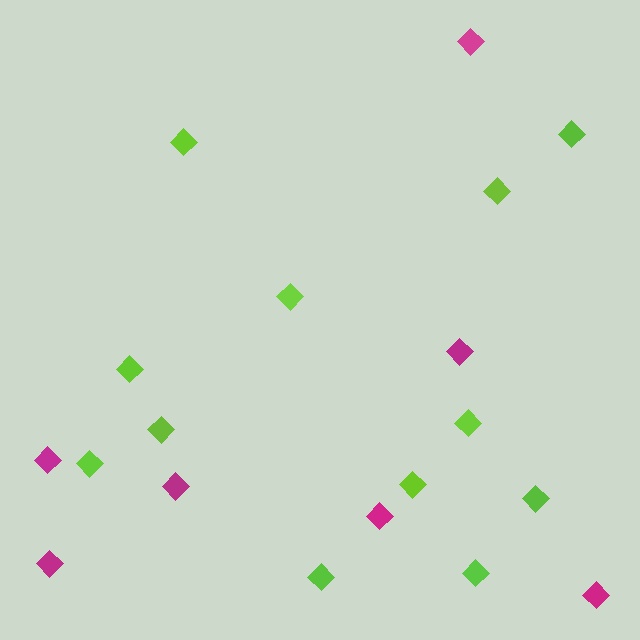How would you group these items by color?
There are 2 groups: one group of magenta diamonds (7) and one group of lime diamonds (12).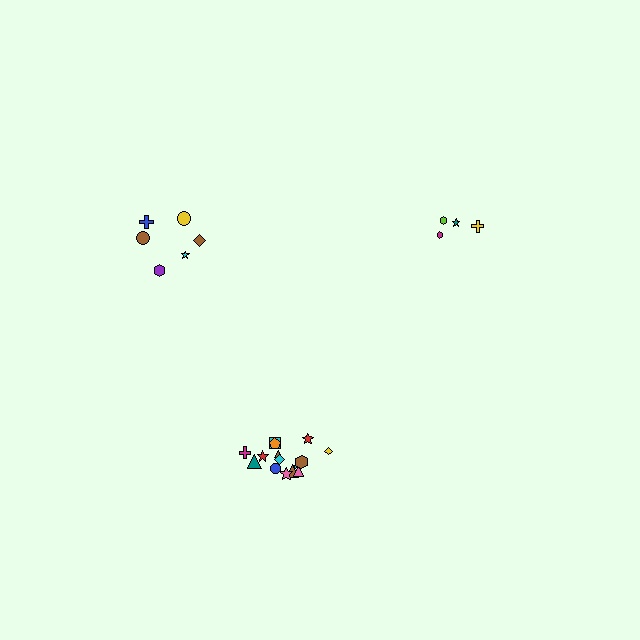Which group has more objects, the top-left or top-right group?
The top-left group.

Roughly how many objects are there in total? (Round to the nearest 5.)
Roughly 25 objects in total.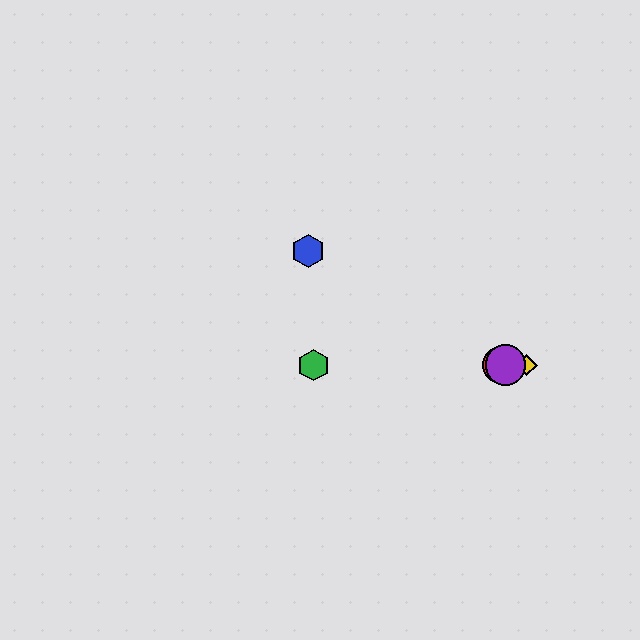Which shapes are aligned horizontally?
The red circle, the green hexagon, the yellow diamond, the purple circle are aligned horizontally.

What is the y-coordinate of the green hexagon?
The green hexagon is at y≈365.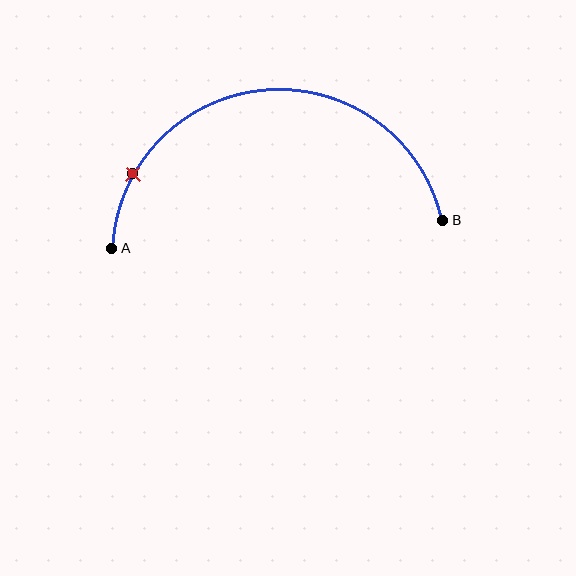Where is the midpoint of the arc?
The arc midpoint is the point on the curve farthest from the straight line joining A and B. It sits above that line.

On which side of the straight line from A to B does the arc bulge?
The arc bulges above the straight line connecting A and B.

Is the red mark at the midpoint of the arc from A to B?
No. The red mark lies on the arc but is closer to endpoint A. The arc midpoint would be at the point on the curve equidistant along the arc from both A and B.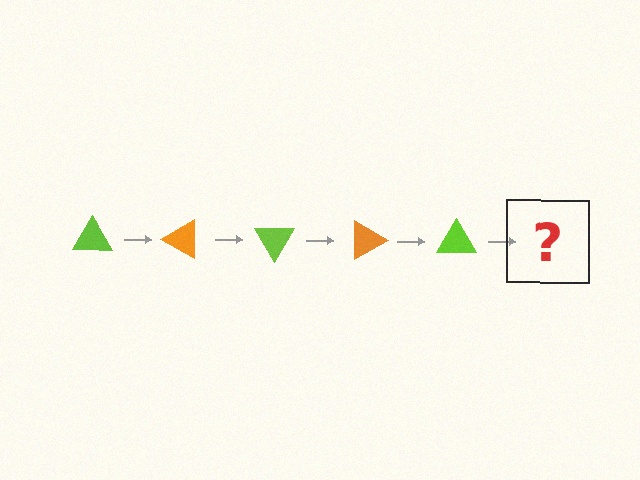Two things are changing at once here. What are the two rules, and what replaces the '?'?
The two rules are that it rotates 30 degrees each step and the color cycles through lime and orange. The '?' should be an orange triangle, rotated 150 degrees from the start.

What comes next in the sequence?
The next element should be an orange triangle, rotated 150 degrees from the start.